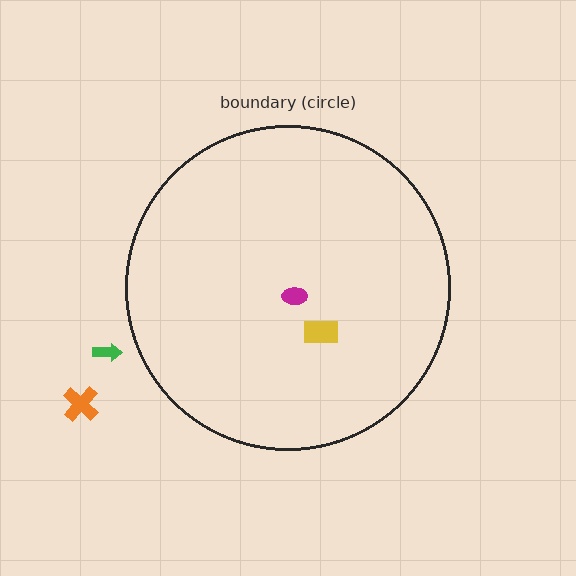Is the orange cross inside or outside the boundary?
Outside.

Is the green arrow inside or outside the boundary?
Outside.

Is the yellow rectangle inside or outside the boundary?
Inside.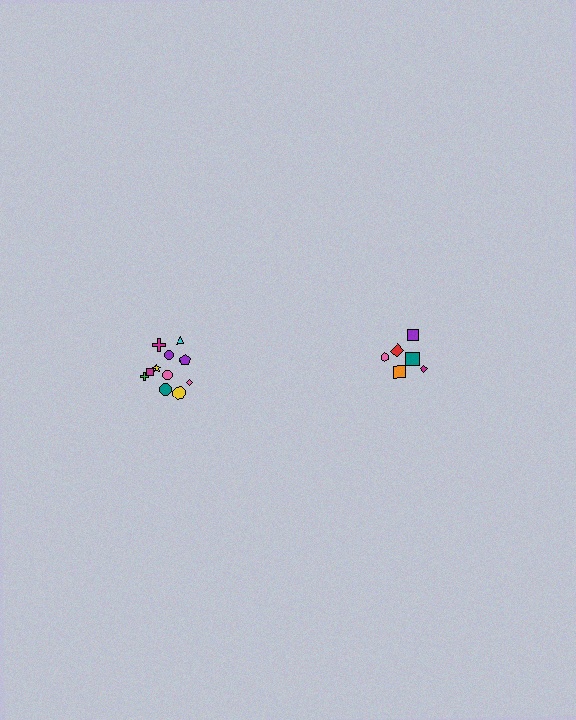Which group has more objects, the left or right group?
The left group.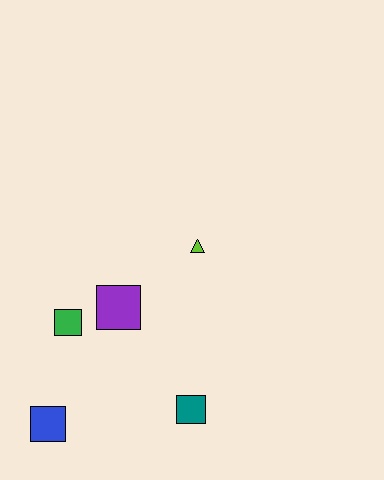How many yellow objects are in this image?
There are no yellow objects.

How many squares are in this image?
There are 4 squares.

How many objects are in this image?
There are 5 objects.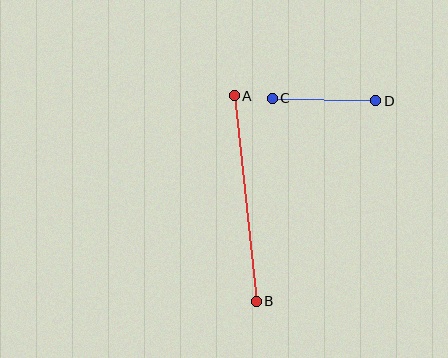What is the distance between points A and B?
The distance is approximately 207 pixels.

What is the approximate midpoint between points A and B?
The midpoint is at approximately (245, 198) pixels.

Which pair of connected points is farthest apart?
Points A and B are farthest apart.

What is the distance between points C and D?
The distance is approximately 103 pixels.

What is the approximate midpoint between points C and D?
The midpoint is at approximately (324, 100) pixels.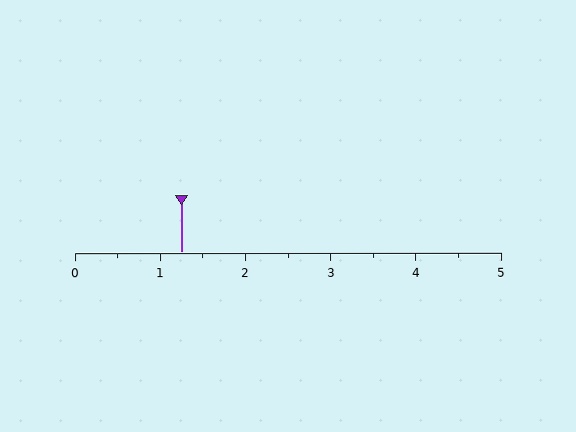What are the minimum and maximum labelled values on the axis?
The axis runs from 0 to 5.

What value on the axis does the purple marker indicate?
The marker indicates approximately 1.2.